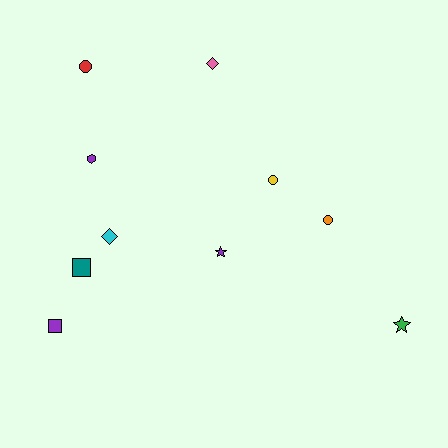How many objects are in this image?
There are 10 objects.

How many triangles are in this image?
There are no triangles.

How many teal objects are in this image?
There is 1 teal object.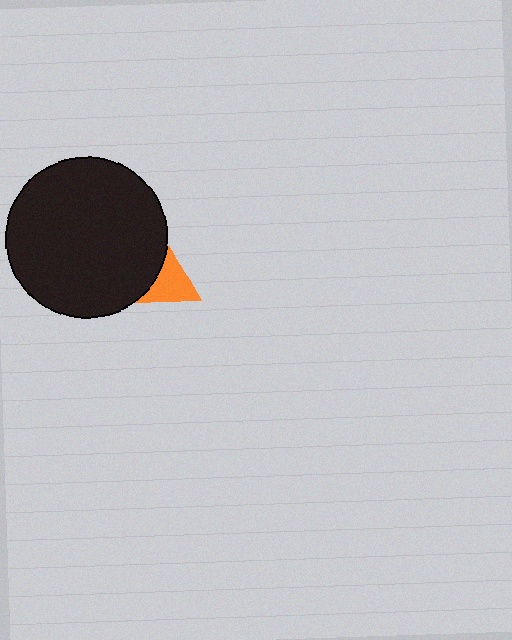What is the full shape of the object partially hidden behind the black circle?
The partially hidden object is an orange triangle.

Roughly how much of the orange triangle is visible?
A small part of it is visible (roughly 37%).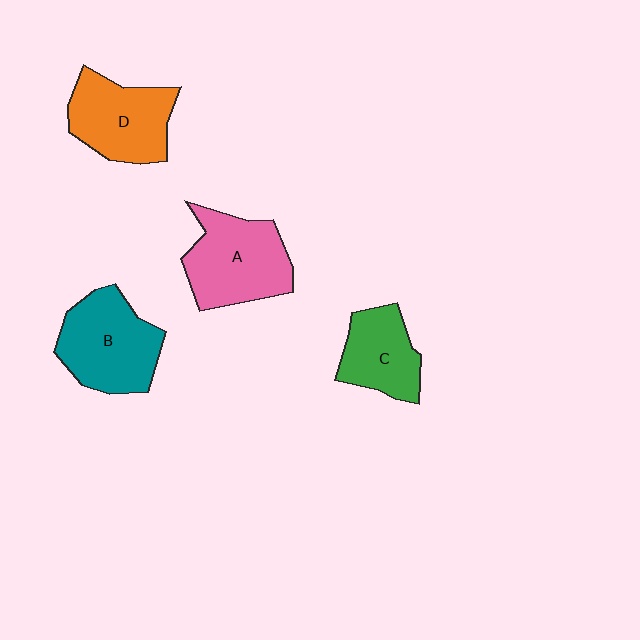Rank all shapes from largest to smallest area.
From largest to smallest: A (pink), B (teal), D (orange), C (green).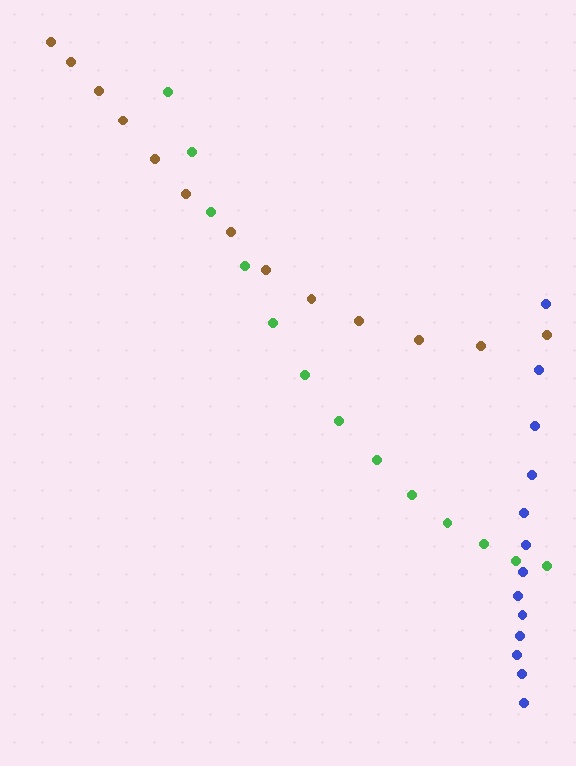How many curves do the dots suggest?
There are 3 distinct paths.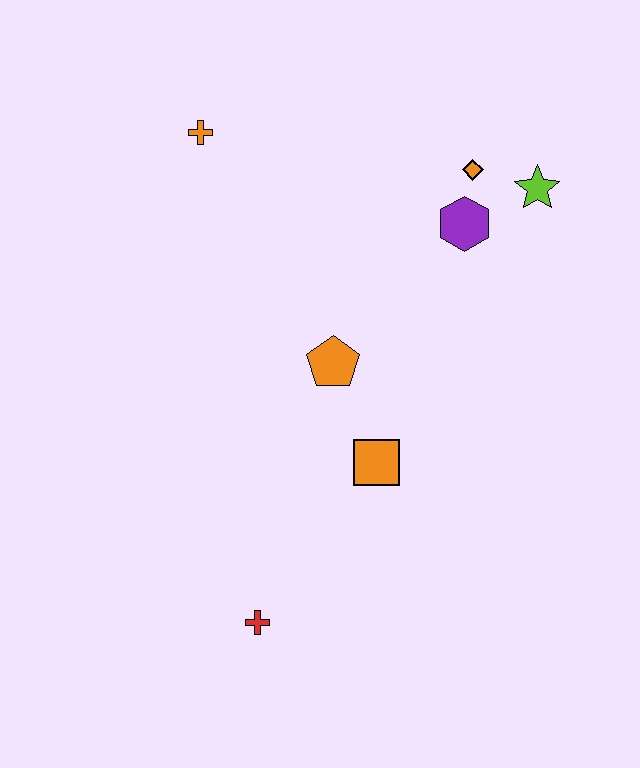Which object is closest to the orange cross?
The orange pentagon is closest to the orange cross.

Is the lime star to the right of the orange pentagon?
Yes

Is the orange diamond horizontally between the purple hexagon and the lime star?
Yes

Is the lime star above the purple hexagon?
Yes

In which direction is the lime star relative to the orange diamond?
The lime star is to the right of the orange diamond.